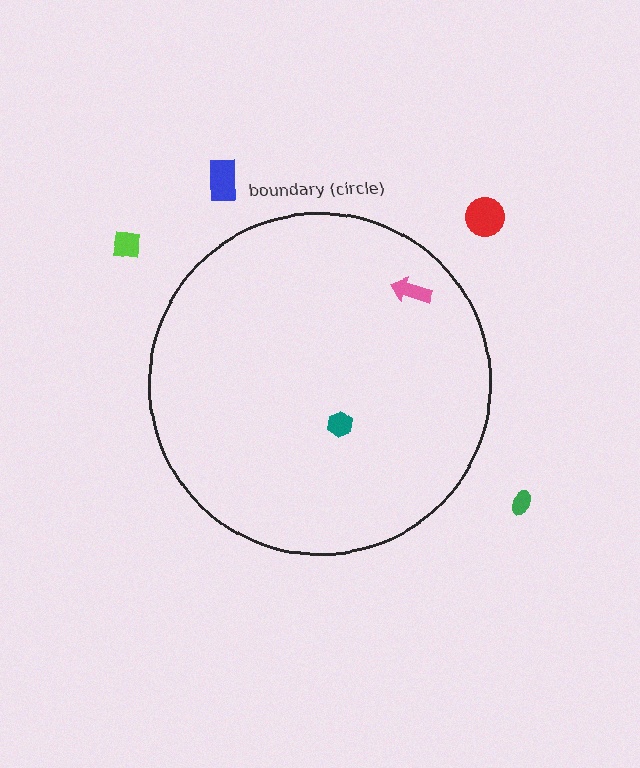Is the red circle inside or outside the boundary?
Outside.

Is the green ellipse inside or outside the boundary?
Outside.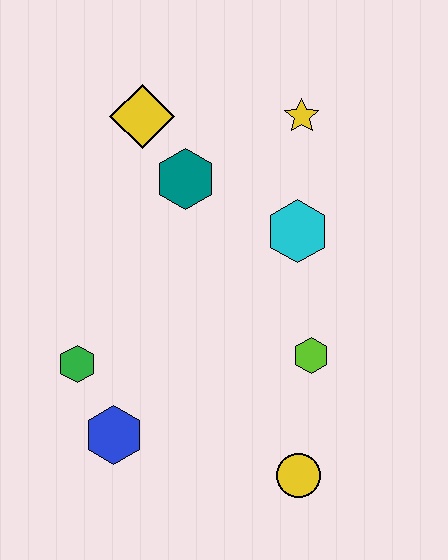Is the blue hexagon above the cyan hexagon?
No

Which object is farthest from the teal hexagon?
The yellow circle is farthest from the teal hexagon.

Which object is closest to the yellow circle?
The lime hexagon is closest to the yellow circle.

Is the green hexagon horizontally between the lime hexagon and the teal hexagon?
No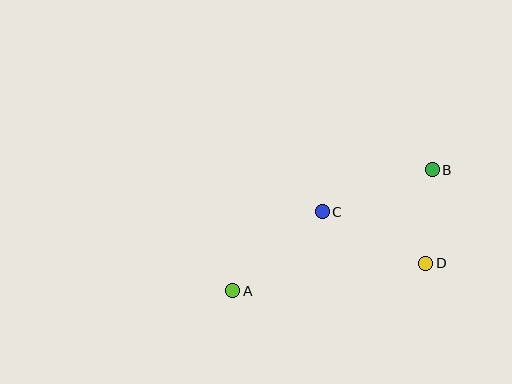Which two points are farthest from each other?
Points A and B are farthest from each other.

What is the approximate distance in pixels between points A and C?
The distance between A and C is approximately 119 pixels.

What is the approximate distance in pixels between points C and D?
The distance between C and D is approximately 116 pixels.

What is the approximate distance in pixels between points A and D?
The distance between A and D is approximately 195 pixels.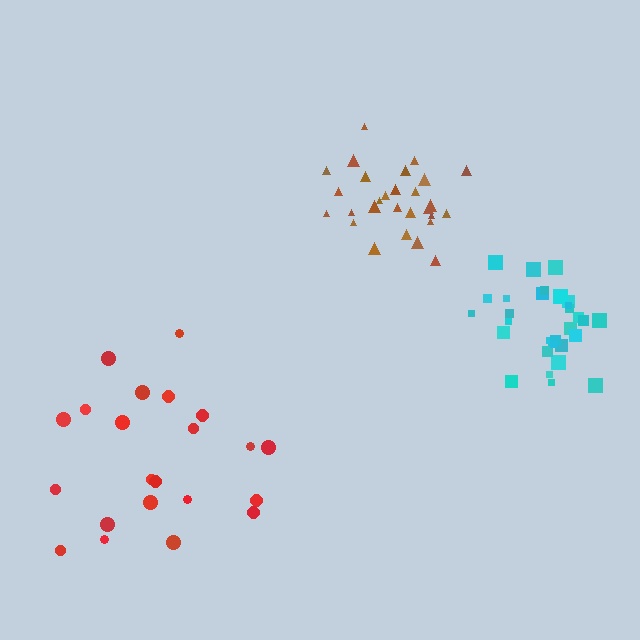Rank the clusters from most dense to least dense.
cyan, brown, red.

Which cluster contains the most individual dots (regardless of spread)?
Cyan (31).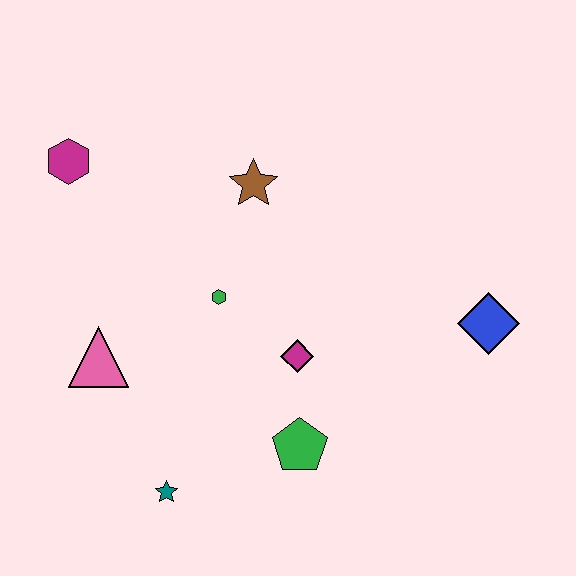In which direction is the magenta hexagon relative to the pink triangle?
The magenta hexagon is above the pink triangle.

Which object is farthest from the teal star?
The blue diamond is farthest from the teal star.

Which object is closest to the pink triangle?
The green hexagon is closest to the pink triangle.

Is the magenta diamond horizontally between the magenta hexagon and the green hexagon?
No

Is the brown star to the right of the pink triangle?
Yes